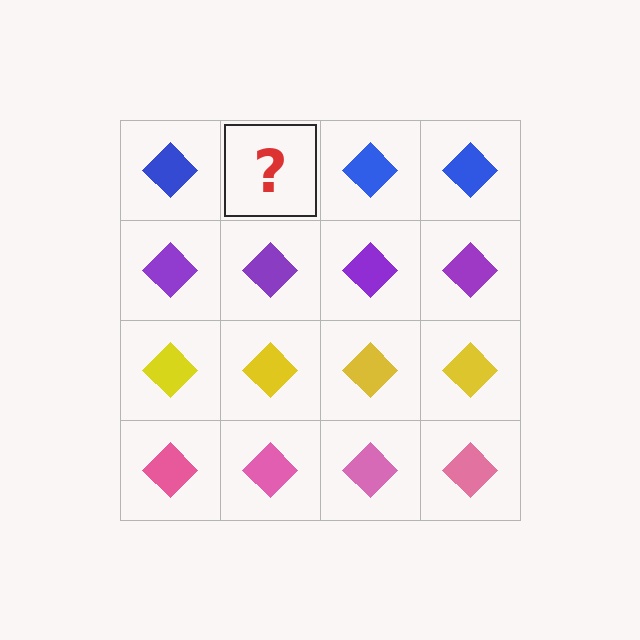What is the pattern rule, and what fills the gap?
The rule is that each row has a consistent color. The gap should be filled with a blue diamond.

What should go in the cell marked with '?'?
The missing cell should contain a blue diamond.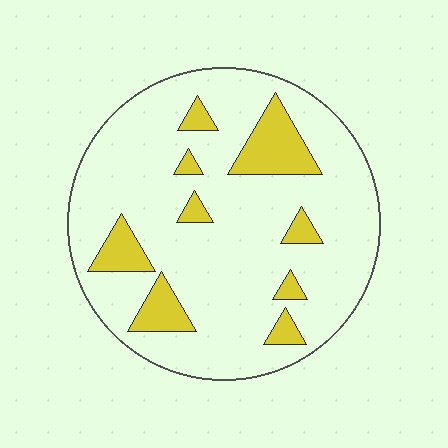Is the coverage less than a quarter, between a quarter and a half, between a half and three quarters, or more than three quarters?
Less than a quarter.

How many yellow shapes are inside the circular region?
9.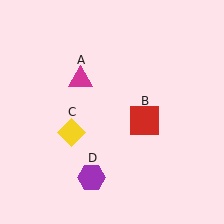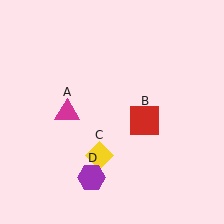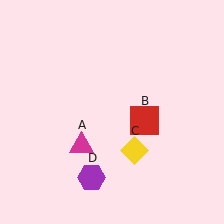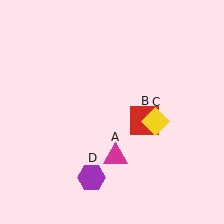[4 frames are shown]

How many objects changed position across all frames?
2 objects changed position: magenta triangle (object A), yellow diamond (object C).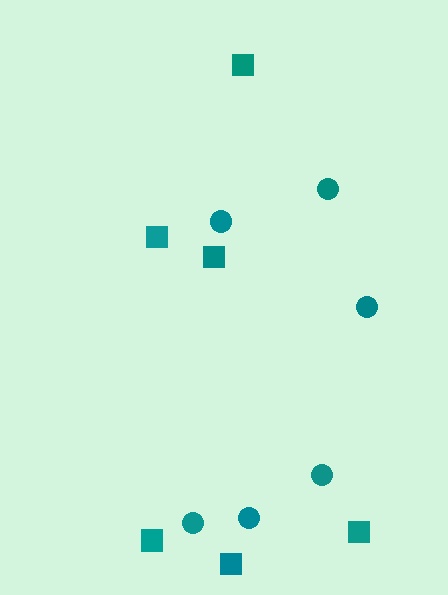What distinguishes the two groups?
There are 2 groups: one group of squares (6) and one group of circles (6).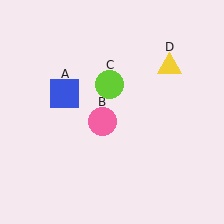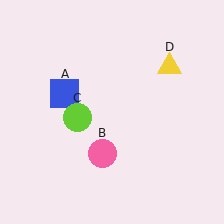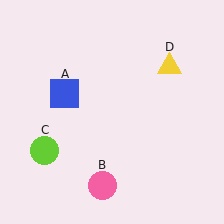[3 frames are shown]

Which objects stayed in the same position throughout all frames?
Blue square (object A) and yellow triangle (object D) remained stationary.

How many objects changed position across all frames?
2 objects changed position: pink circle (object B), lime circle (object C).